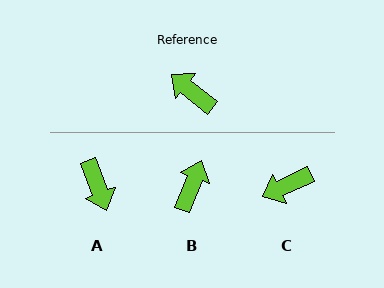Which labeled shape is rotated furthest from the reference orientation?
A, about 150 degrees away.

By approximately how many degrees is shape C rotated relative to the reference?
Approximately 64 degrees counter-clockwise.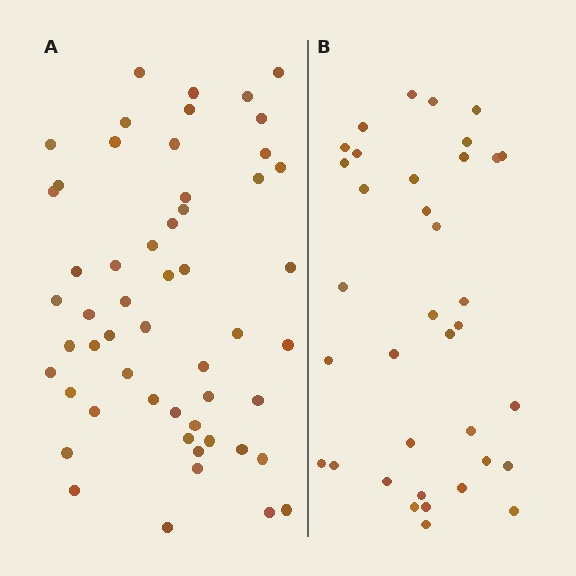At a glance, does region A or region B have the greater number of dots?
Region A (the left region) has more dots.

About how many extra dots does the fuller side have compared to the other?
Region A has approximately 20 more dots than region B.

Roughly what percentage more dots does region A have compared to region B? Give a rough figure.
About 50% more.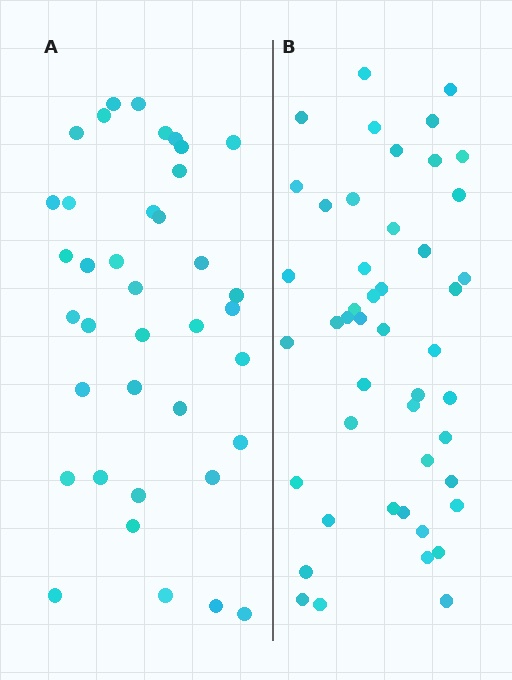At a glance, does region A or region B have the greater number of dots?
Region B (the right region) has more dots.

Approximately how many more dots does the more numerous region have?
Region B has roughly 8 or so more dots than region A.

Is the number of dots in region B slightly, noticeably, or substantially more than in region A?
Region B has only slightly more — the two regions are fairly close. The ratio is roughly 1.2 to 1.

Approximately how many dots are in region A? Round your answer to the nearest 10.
About 40 dots. (The exact count is 38, which rounds to 40.)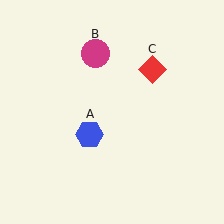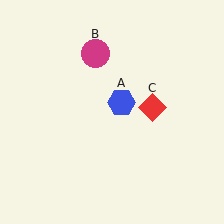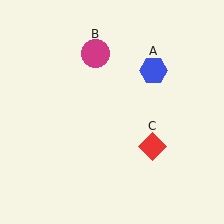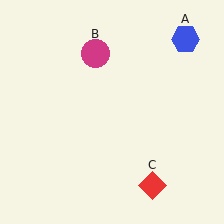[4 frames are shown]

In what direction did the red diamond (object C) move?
The red diamond (object C) moved down.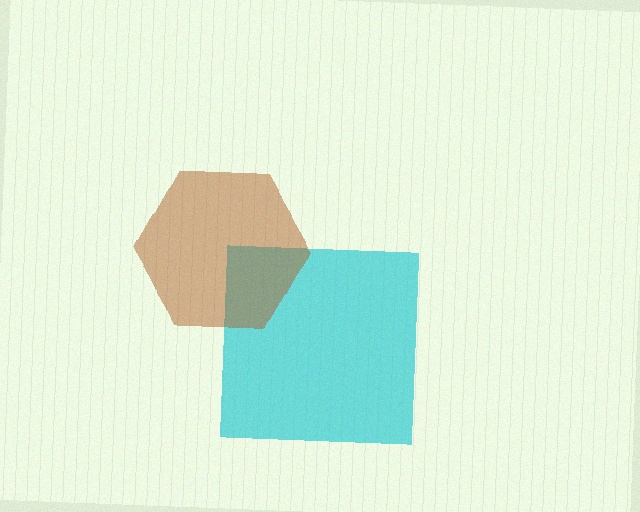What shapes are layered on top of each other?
The layered shapes are: a cyan square, a brown hexagon.